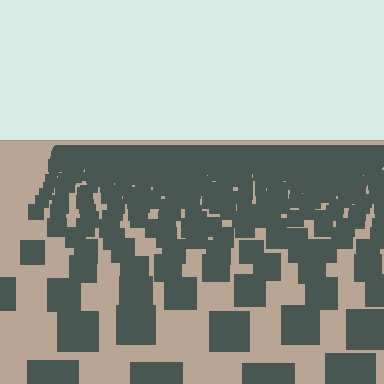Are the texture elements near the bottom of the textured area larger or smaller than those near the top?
Larger. Near the bottom, elements are closer to the viewer and appear at a bigger on-screen size.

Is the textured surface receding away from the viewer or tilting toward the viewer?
The surface is receding away from the viewer. Texture elements get smaller and denser toward the top.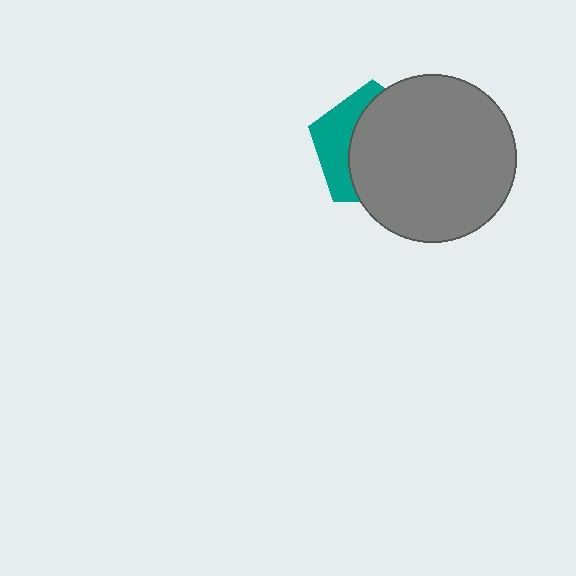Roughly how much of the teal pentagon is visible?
A small part of it is visible (roughly 33%).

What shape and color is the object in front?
The object in front is a gray circle.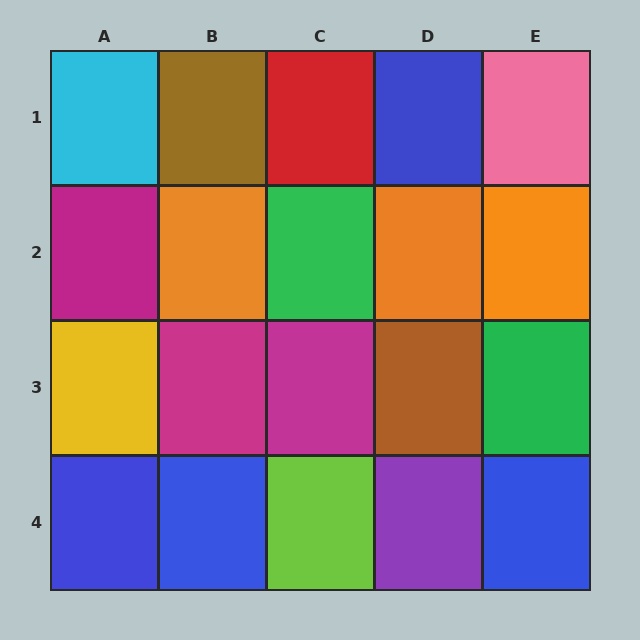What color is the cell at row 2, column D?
Orange.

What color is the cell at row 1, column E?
Pink.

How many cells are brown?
2 cells are brown.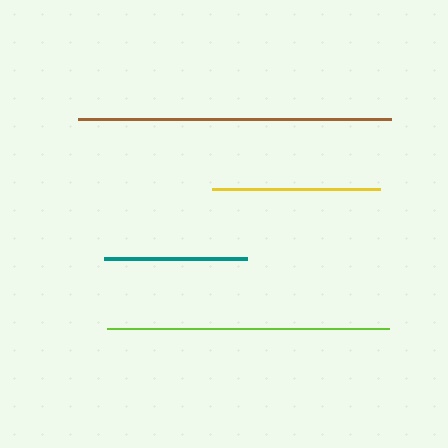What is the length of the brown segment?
The brown segment is approximately 313 pixels long.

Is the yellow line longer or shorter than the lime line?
The lime line is longer than the yellow line.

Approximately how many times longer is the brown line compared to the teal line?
The brown line is approximately 2.2 times the length of the teal line.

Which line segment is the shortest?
The teal line is the shortest at approximately 142 pixels.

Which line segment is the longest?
The brown line is the longest at approximately 313 pixels.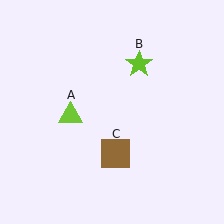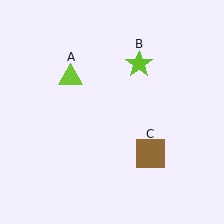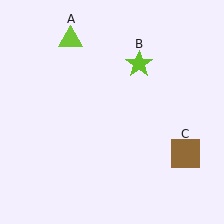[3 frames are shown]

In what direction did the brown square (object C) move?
The brown square (object C) moved right.